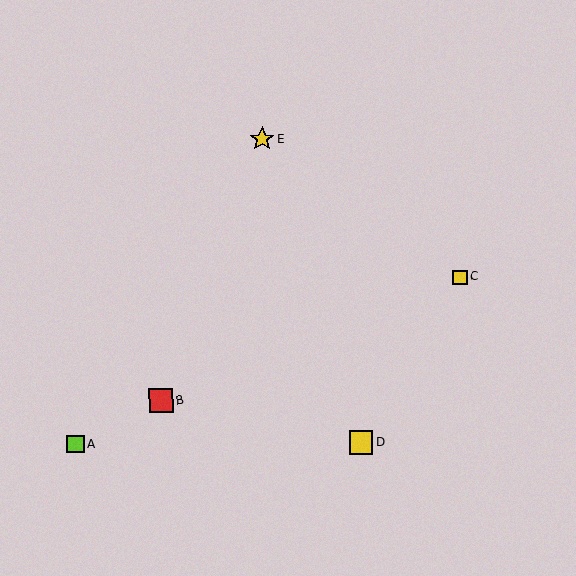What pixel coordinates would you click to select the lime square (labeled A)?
Click at (76, 444) to select the lime square A.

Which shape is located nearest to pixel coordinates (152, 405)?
The red square (labeled B) at (161, 400) is nearest to that location.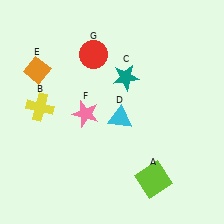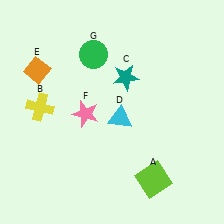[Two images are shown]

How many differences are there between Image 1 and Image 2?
There is 1 difference between the two images.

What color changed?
The circle (G) changed from red in Image 1 to green in Image 2.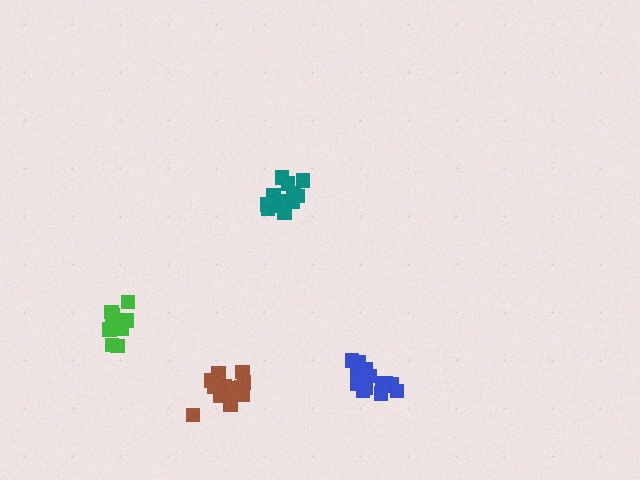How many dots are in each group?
Group 1: 13 dots, Group 2: 10 dots, Group 3: 15 dots, Group 4: 14 dots (52 total).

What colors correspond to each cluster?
The clusters are colored: teal, green, blue, brown.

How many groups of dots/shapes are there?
There are 4 groups.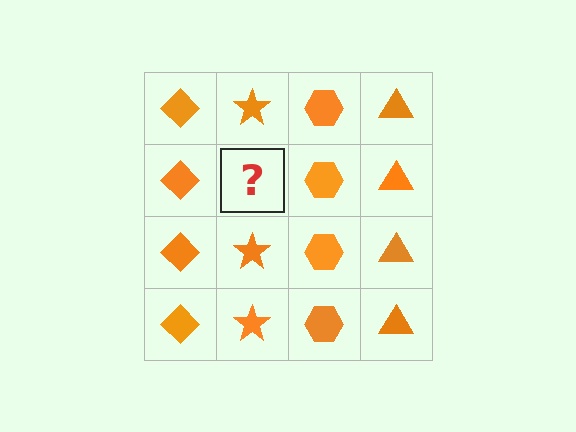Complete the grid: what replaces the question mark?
The question mark should be replaced with an orange star.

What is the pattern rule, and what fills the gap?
The rule is that each column has a consistent shape. The gap should be filled with an orange star.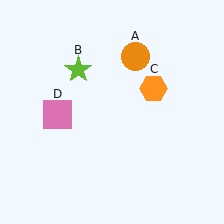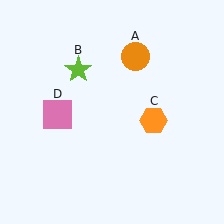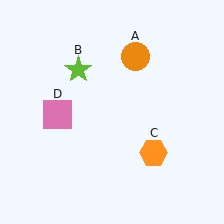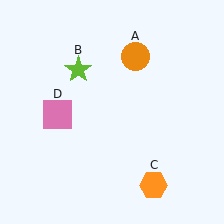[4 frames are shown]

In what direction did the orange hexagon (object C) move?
The orange hexagon (object C) moved down.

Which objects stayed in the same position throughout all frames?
Orange circle (object A) and lime star (object B) and pink square (object D) remained stationary.